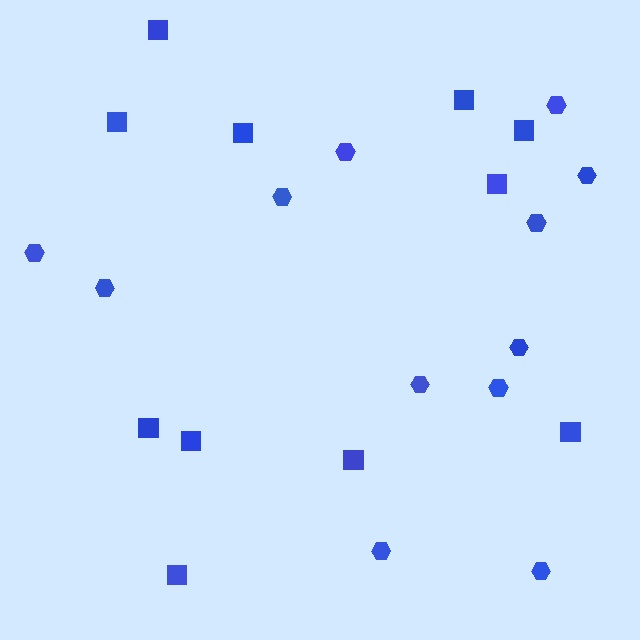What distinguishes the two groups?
There are 2 groups: one group of squares (11) and one group of hexagons (12).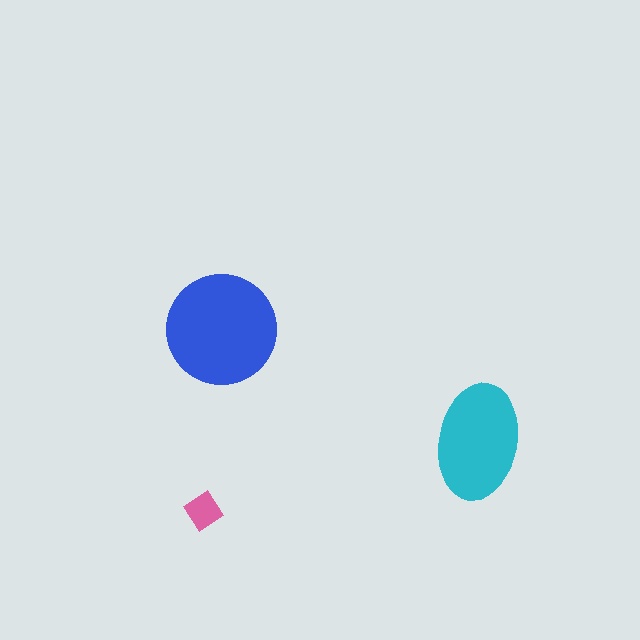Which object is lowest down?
The pink diamond is bottommost.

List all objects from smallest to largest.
The pink diamond, the cyan ellipse, the blue circle.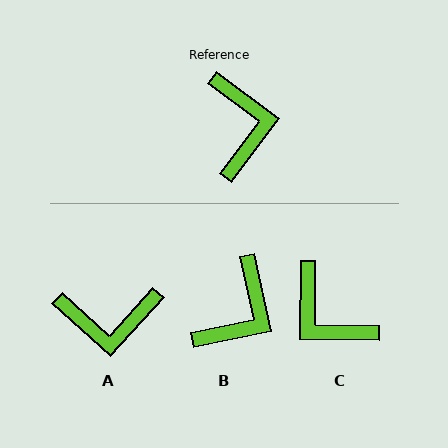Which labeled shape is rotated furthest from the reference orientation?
C, about 144 degrees away.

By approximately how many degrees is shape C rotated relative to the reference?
Approximately 144 degrees clockwise.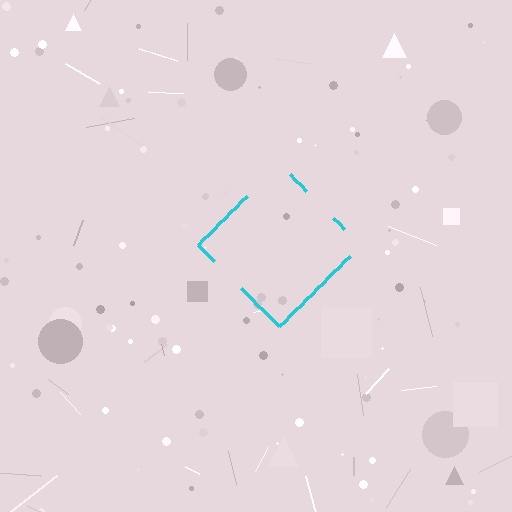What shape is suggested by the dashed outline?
The dashed outline suggests a diamond.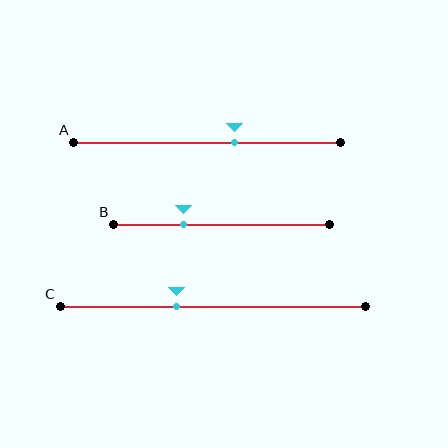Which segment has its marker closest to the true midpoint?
Segment A has its marker closest to the true midpoint.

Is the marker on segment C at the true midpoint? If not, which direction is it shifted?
No, the marker on segment C is shifted to the left by about 12% of the segment length.